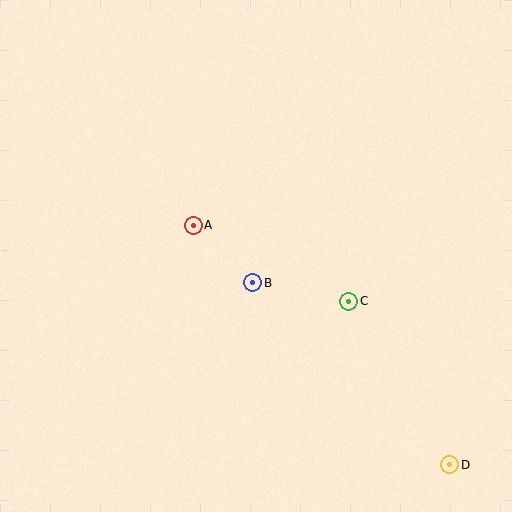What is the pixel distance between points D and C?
The distance between D and C is 192 pixels.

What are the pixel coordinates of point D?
Point D is at (450, 465).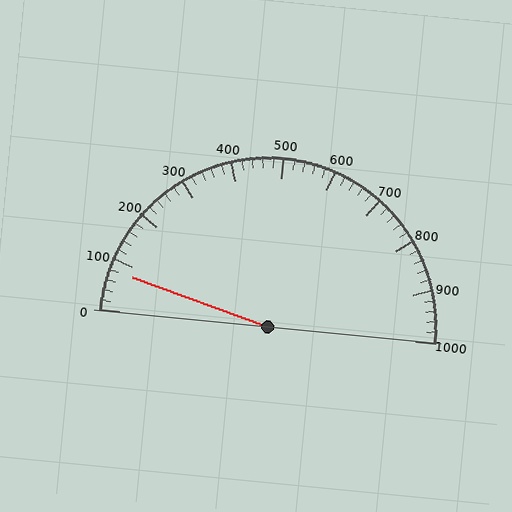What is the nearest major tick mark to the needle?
The nearest major tick mark is 100.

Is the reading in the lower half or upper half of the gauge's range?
The reading is in the lower half of the range (0 to 1000).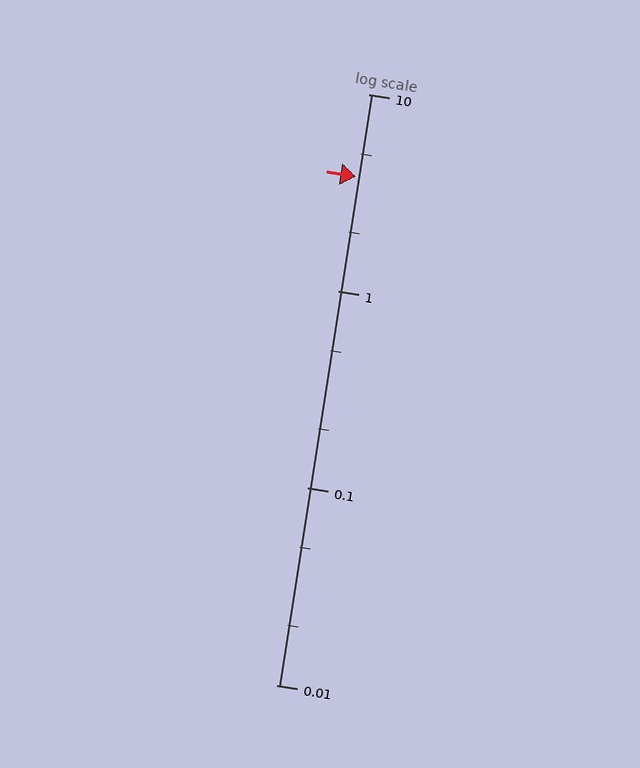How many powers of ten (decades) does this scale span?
The scale spans 3 decades, from 0.01 to 10.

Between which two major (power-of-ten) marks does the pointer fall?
The pointer is between 1 and 10.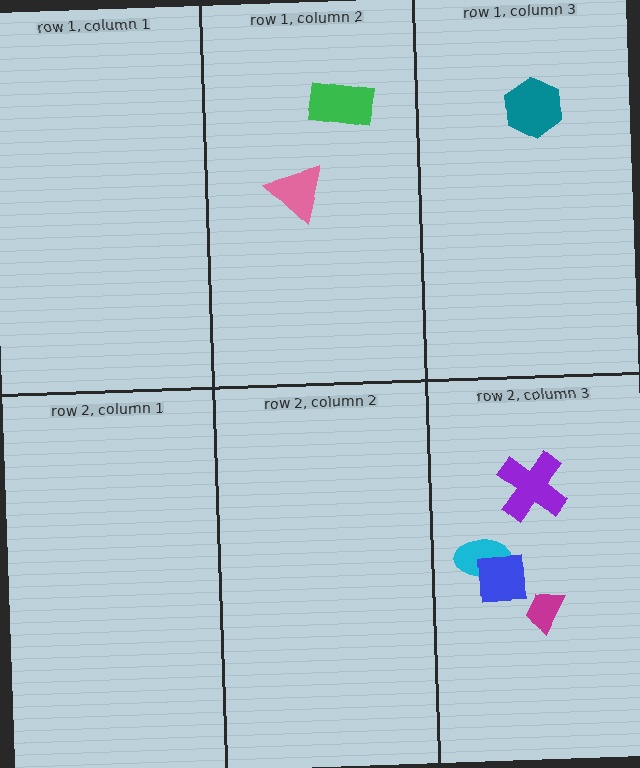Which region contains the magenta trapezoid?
The row 2, column 3 region.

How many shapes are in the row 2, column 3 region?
4.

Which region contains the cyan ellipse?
The row 2, column 3 region.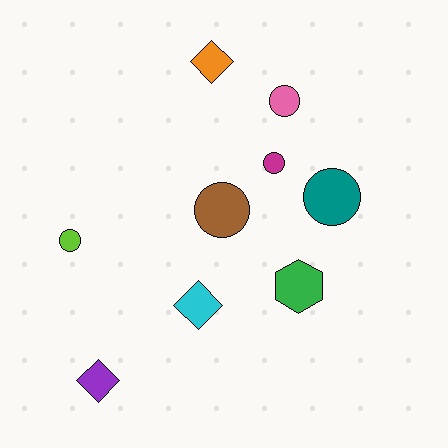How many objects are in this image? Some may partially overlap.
There are 9 objects.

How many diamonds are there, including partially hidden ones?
There are 3 diamonds.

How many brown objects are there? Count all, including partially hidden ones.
There is 1 brown object.